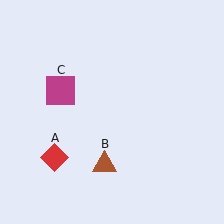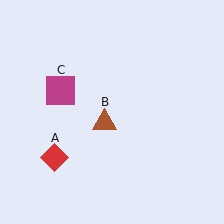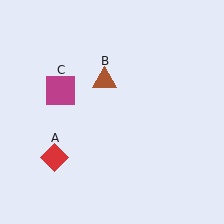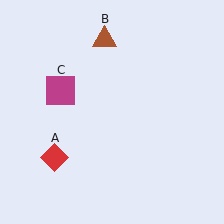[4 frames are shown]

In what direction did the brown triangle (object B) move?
The brown triangle (object B) moved up.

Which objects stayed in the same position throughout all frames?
Red diamond (object A) and magenta square (object C) remained stationary.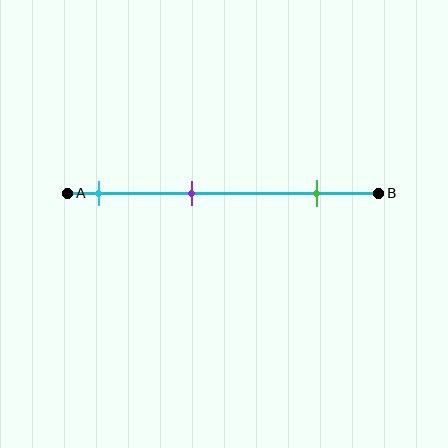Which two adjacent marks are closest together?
The cyan and purple marks are the closest adjacent pair.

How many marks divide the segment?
There are 3 marks dividing the segment.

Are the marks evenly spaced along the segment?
Yes, the marks are approximately evenly spaced.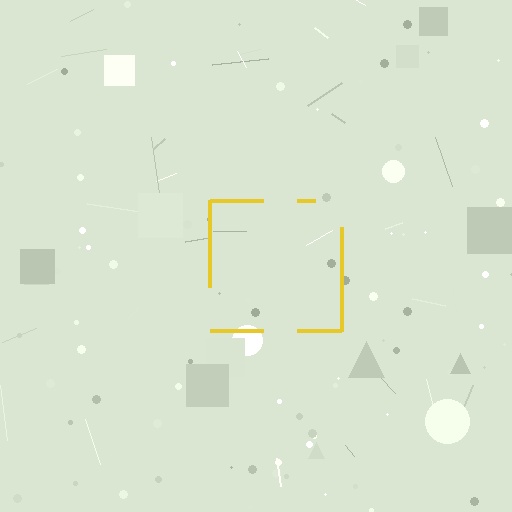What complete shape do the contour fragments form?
The contour fragments form a square.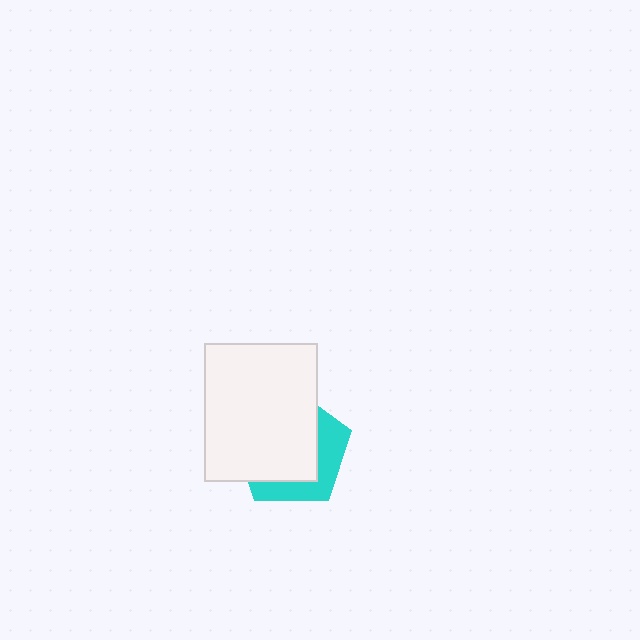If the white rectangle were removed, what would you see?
You would see the complete cyan pentagon.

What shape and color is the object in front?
The object in front is a white rectangle.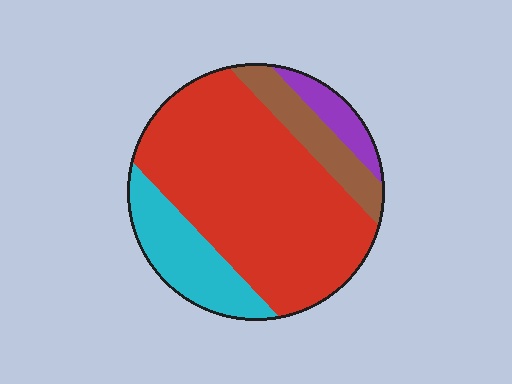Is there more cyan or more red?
Red.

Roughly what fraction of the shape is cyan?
Cyan covers around 20% of the shape.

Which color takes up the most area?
Red, at roughly 65%.